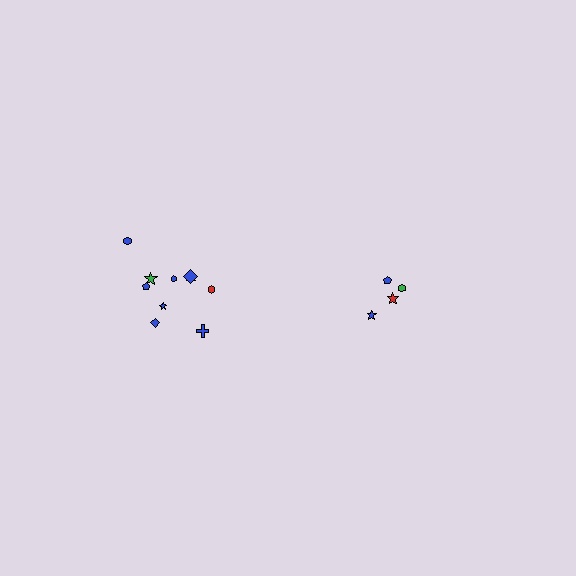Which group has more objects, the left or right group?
The left group.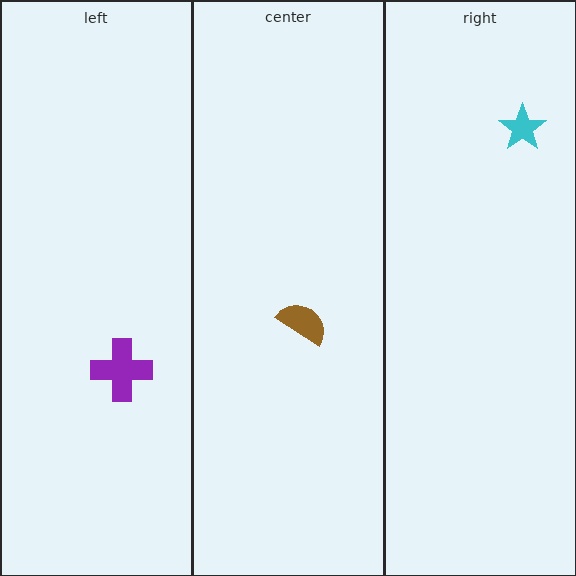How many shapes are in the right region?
1.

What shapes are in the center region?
The brown semicircle.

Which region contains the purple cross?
The left region.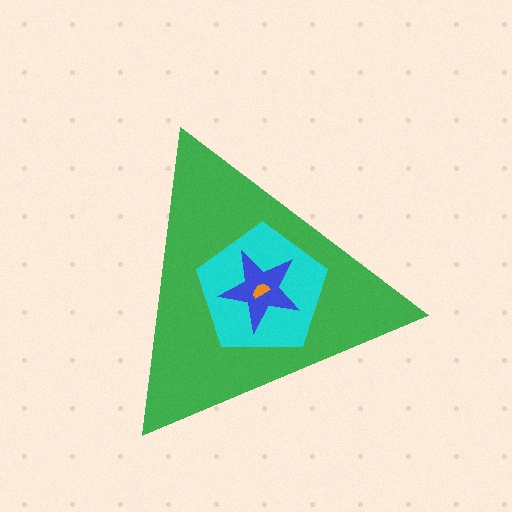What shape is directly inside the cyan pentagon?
The blue star.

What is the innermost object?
The orange semicircle.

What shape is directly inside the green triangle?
The cyan pentagon.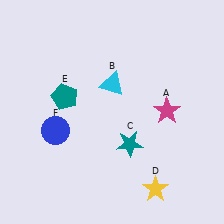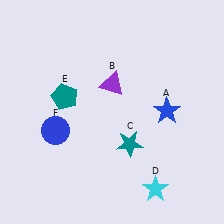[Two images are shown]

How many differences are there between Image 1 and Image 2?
There are 3 differences between the two images.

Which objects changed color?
A changed from magenta to blue. B changed from cyan to purple. D changed from yellow to cyan.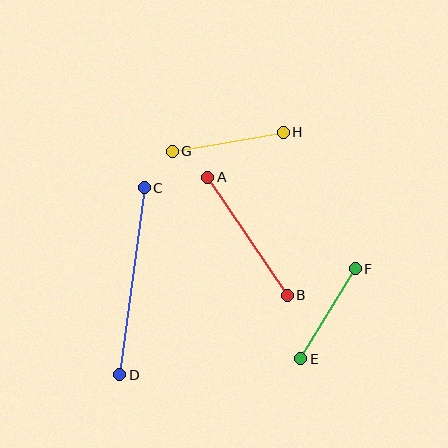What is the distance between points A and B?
The distance is approximately 142 pixels.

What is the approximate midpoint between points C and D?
The midpoint is at approximately (132, 281) pixels.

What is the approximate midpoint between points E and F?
The midpoint is at approximately (328, 314) pixels.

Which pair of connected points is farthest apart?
Points C and D are farthest apart.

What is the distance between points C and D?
The distance is approximately 189 pixels.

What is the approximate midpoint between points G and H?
The midpoint is at approximately (228, 142) pixels.